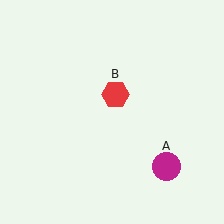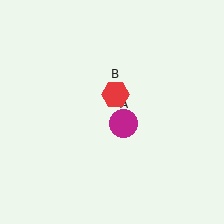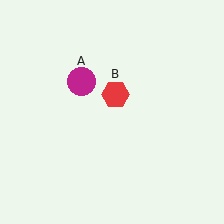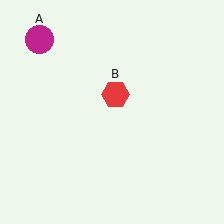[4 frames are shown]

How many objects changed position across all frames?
1 object changed position: magenta circle (object A).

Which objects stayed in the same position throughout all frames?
Red hexagon (object B) remained stationary.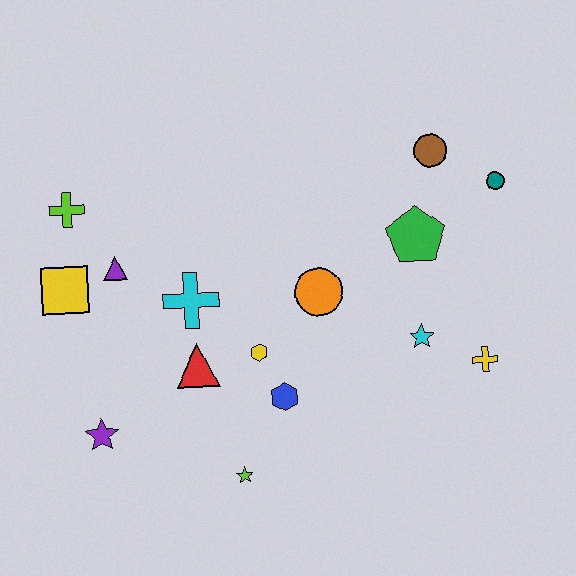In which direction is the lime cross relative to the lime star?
The lime cross is above the lime star.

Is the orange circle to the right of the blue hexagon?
Yes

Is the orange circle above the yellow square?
No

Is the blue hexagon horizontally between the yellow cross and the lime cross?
Yes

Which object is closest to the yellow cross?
The cyan star is closest to the yellow cross.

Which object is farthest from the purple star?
The teal circle is farthest from the purple star.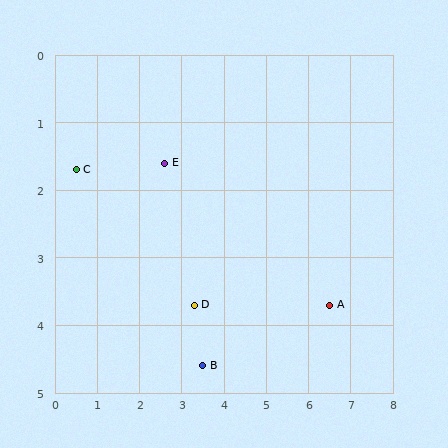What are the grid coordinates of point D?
Point D is at approximately (3.3, 3.7).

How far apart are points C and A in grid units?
Points C and A are about 6.3 grid units apart.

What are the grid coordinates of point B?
Point B is at approximately (3.5, 4.6).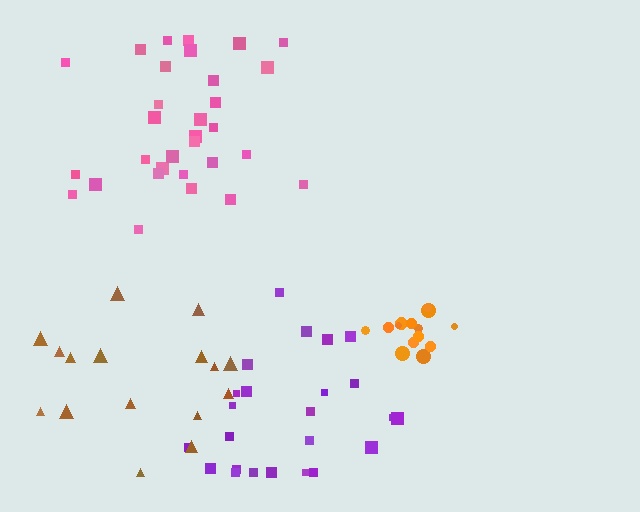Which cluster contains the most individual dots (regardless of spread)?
Pink (31).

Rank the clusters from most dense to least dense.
orange, pink, purple, brown.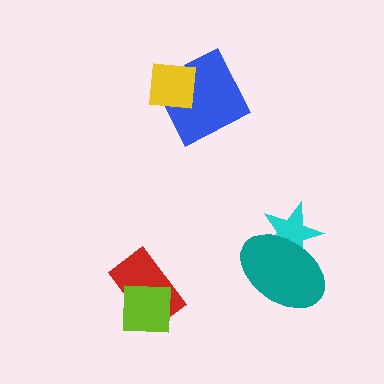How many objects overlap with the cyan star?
1 object overlaps with the cyan star.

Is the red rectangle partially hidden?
Yes, it is partially covered by another shape.